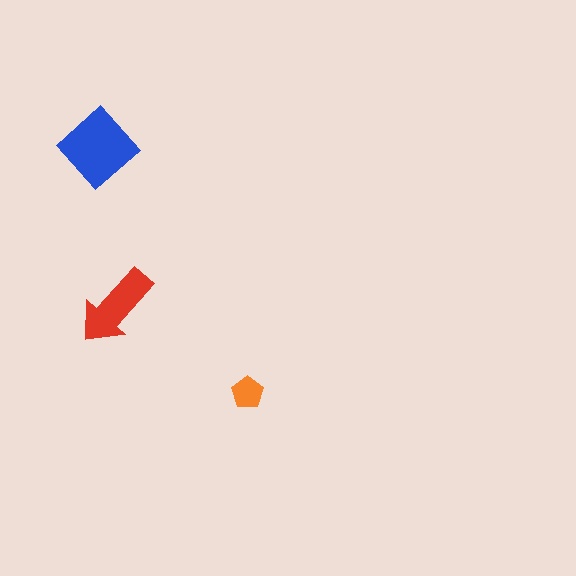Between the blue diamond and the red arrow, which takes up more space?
The blue diamond.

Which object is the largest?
The blue diamond.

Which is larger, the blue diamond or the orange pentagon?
The blue diamond.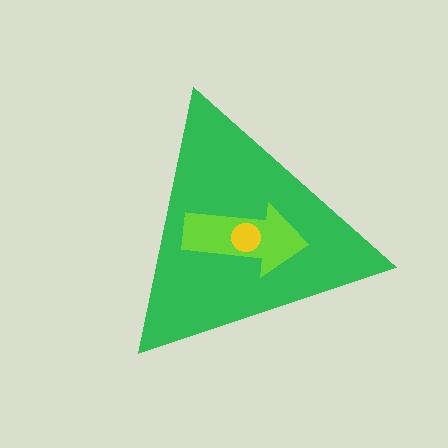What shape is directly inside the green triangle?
The lime arrow.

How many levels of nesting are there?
3.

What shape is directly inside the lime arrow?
The yellow circle.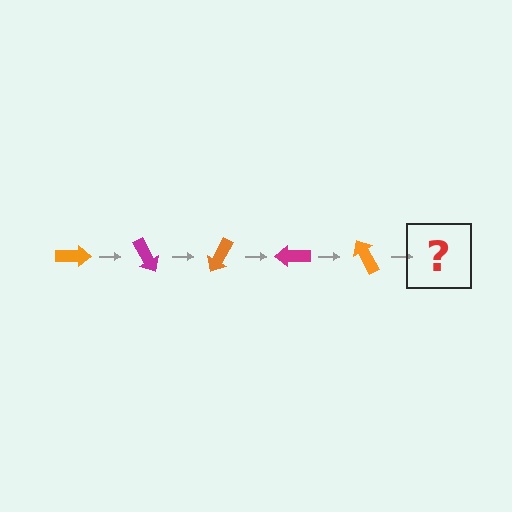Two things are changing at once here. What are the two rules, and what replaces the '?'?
The two rules are that it rotates 60 degrees each step and the color cycles through orange and magenta. The '?' should be a magenta arrow, rotated 300 degrees from the start.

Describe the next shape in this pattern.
It should be a magenta arrow, rotated 300 degrees from the start.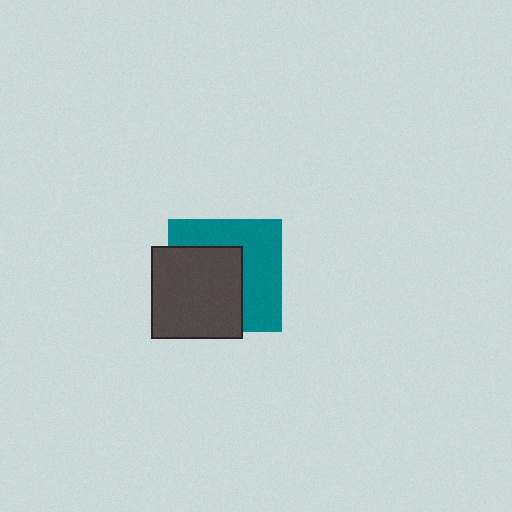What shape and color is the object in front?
The object in front is a dark gray square.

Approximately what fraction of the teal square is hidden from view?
Roughly 51% of the teal square is hidden behind the dark gray square.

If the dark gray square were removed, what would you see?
You would see the complete teal square.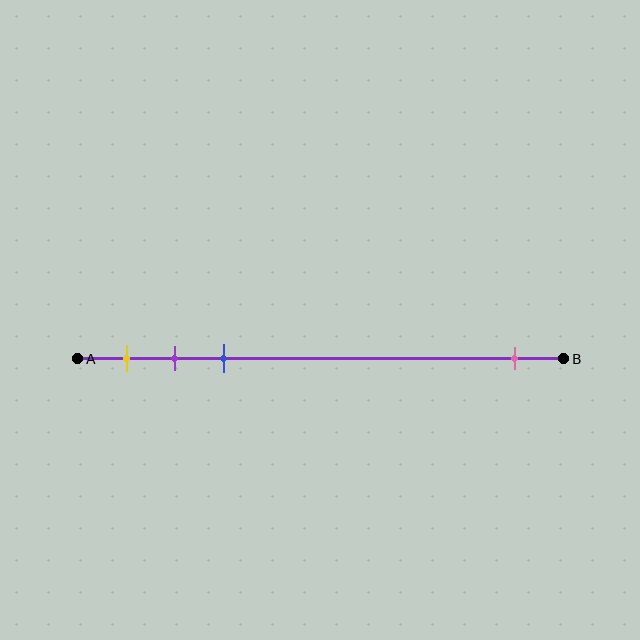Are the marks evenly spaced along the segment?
No, the marks are not evenly spaced.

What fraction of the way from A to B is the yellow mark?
The yellow mark is approximately 10% (0.1) of the way from A to B.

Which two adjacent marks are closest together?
The purple and blue marks are the closest adjacent pair.